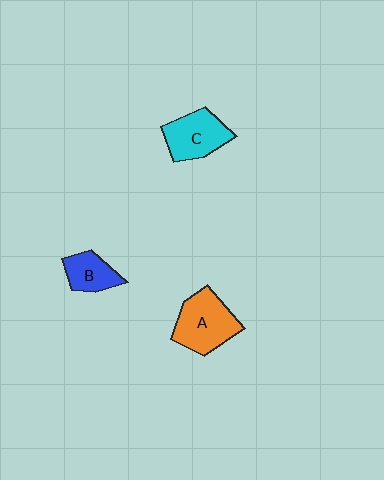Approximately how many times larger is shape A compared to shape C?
Approximately 1.2 times.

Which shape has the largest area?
Shape A (orange).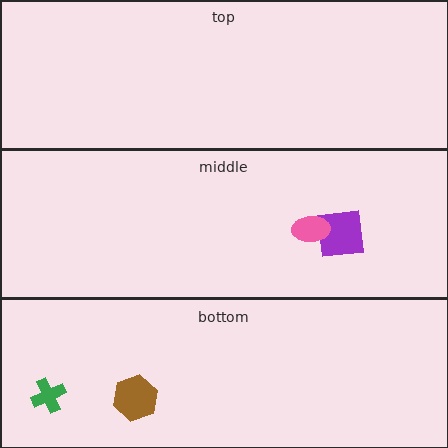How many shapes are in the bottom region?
2.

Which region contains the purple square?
The middle region.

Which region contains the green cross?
The bottom region.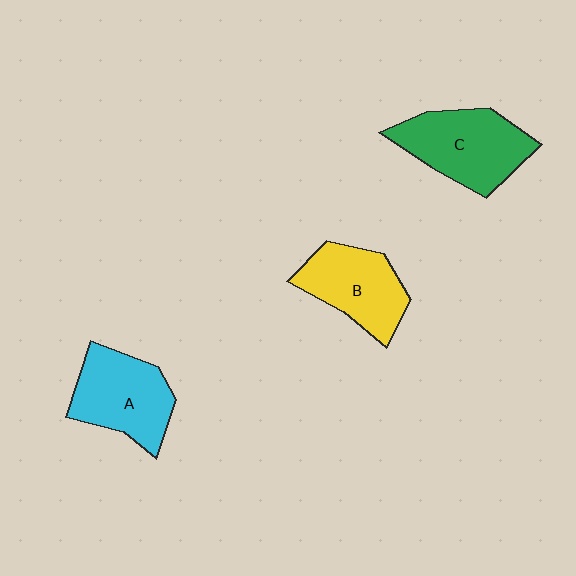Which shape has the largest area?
Shape C (green).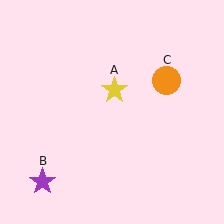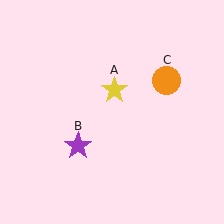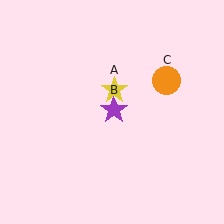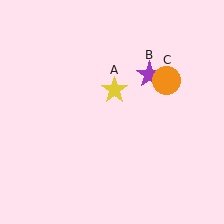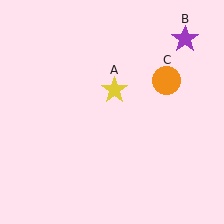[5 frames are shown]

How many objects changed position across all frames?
1 object changed position: purple star (object B).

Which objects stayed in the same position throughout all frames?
Yellow star (object A) and orange circle (object C) remained stationary.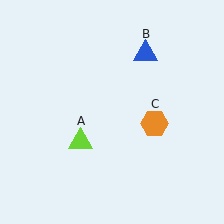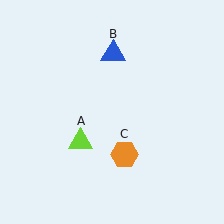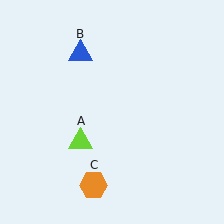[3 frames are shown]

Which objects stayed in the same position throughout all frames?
Lime triangle (object A) remained stationary.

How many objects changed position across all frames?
2 objects changed position: blue triangle (object B), orange hexagon (object C).